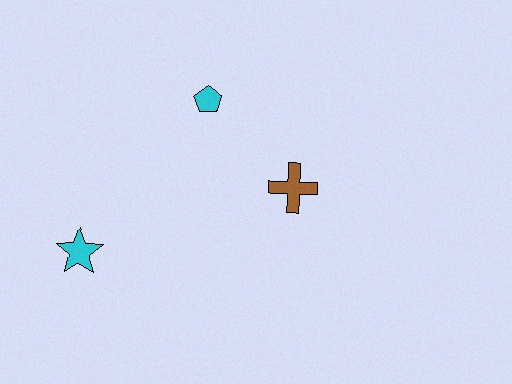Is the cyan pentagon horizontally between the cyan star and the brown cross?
Yes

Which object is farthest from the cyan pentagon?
The cyan star is farthest from the cyan pentagon.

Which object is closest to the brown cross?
The cyan pentagon is closest to the brown cross.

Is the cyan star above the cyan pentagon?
No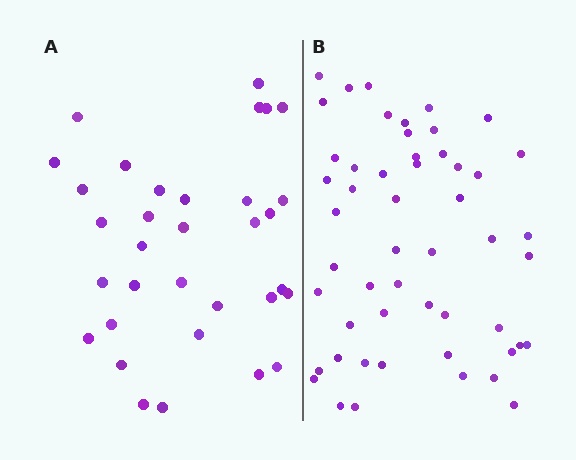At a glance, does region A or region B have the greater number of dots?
Region B (the right region) has more dots.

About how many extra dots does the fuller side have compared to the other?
Region B has approximately 20 more dots than region A.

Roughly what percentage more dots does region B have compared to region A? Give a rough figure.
About 60% more.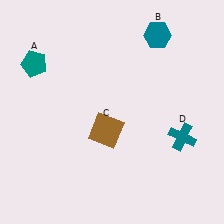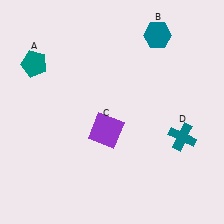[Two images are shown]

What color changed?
The square (C) changed from brown in Image 1 to purple in Image 2.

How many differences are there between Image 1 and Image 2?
There is 1 difference between the two images.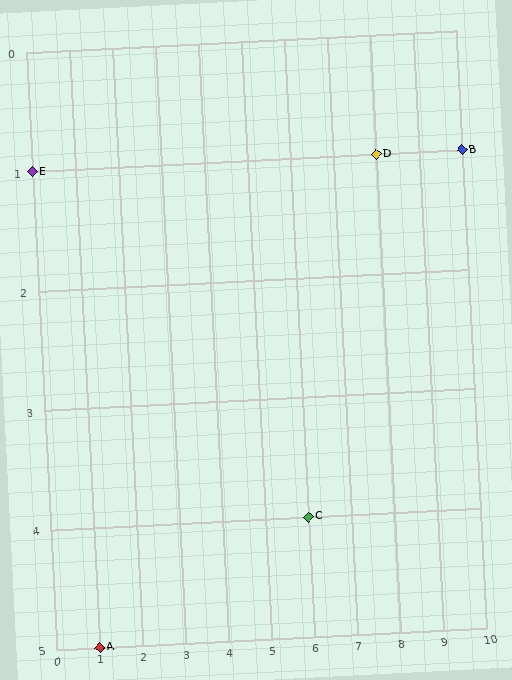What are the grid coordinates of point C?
Point C is at grid coordinates (6, 4).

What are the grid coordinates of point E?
Point E is at grid coordinates (0, 1).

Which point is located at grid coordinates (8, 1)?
Point D is at (8, 1).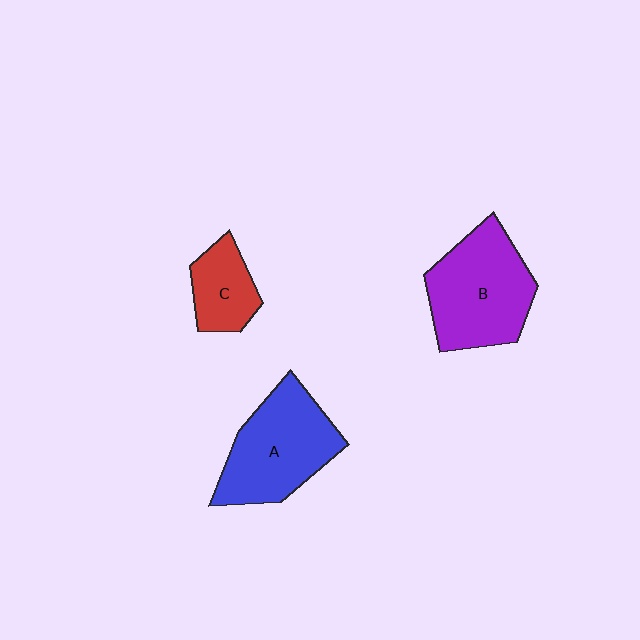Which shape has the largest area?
Shape B (purple).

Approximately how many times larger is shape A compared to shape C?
Approximately 2.0 times.